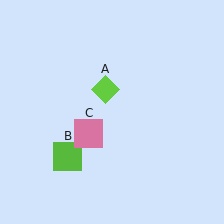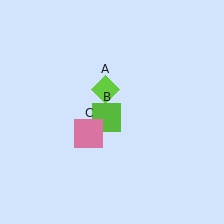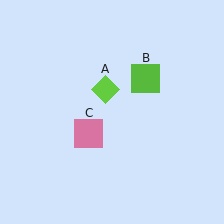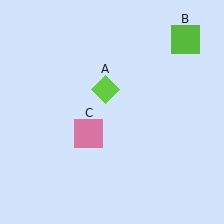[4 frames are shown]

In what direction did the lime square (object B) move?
The lime square (object B) moved up and to the right.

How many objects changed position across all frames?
1 object changed position: lime square (object B).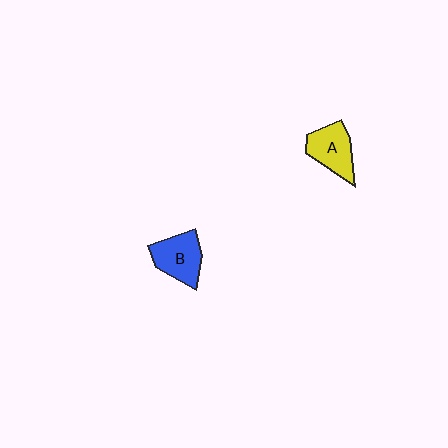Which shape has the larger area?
Shape B (blue).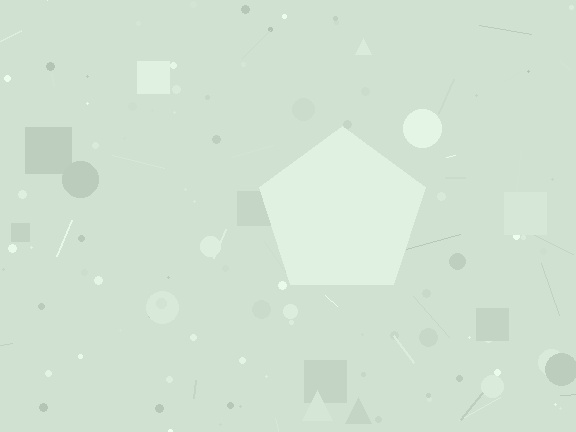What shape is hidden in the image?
A pentagon is hidden in the image.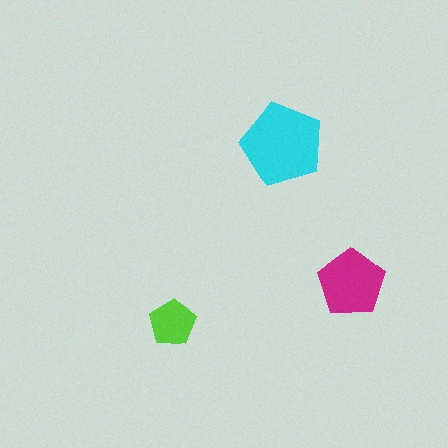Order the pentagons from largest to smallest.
the cyan one, the magenta one, the lime one.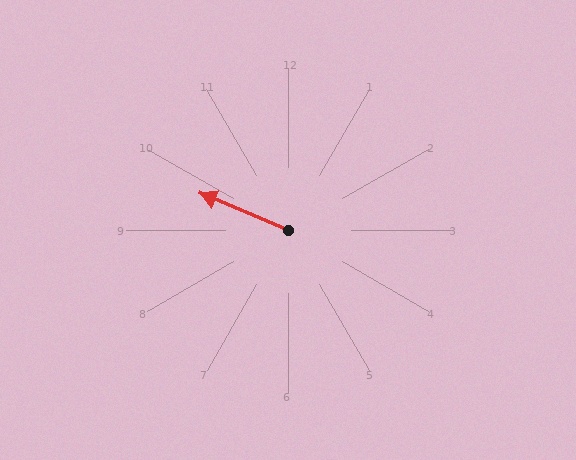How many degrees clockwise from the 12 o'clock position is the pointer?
Approximately 293 degrees.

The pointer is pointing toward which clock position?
Roughly 10 o'clock.